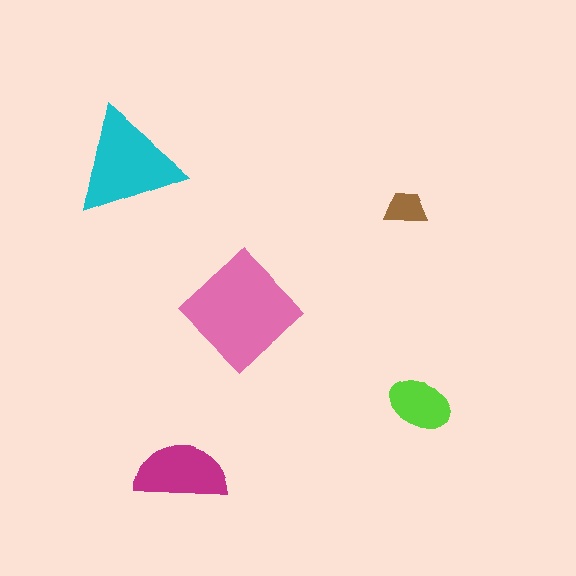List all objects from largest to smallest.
The pink diamond, the cyan triangle, the magenta semicircle, the lime ellipse, the brown trapezoid.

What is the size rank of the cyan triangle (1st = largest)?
2nd.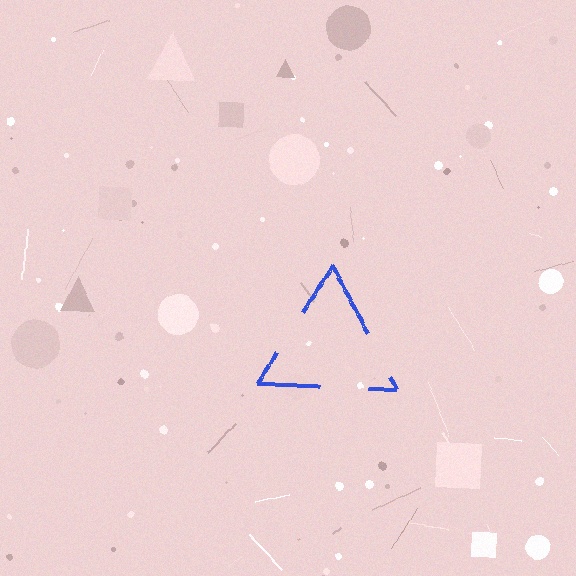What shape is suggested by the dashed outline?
The dashed outline suggests a triangle.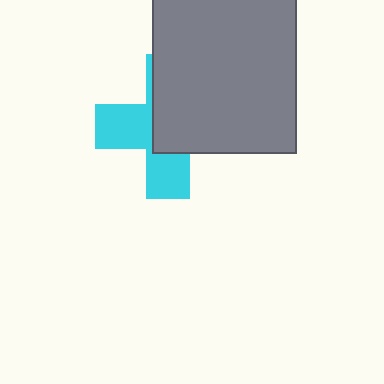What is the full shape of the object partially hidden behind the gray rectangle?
The partially hidden object is a cyan cross.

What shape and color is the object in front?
The object in front is a gray rectangle.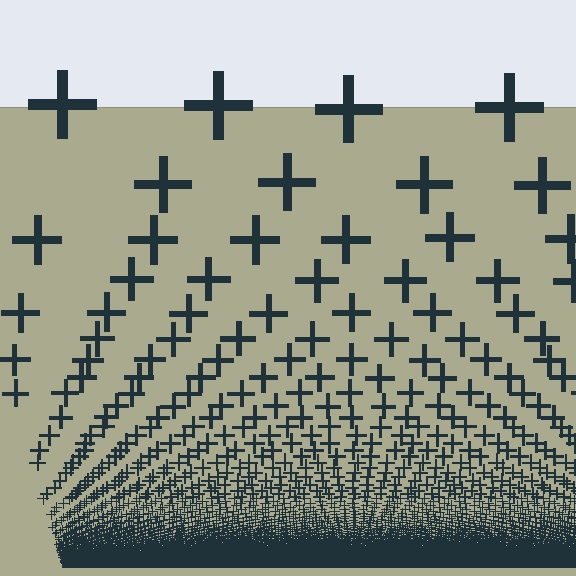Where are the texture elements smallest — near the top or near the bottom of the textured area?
Near the bottom.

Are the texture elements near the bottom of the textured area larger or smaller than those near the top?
Smaller. The gradient is inverted — elements near the bottom are smaller and denser.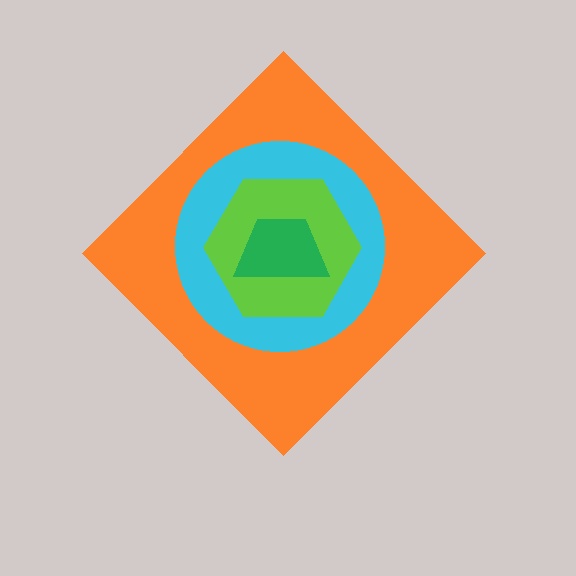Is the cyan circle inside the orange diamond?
Yes.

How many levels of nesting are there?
4.